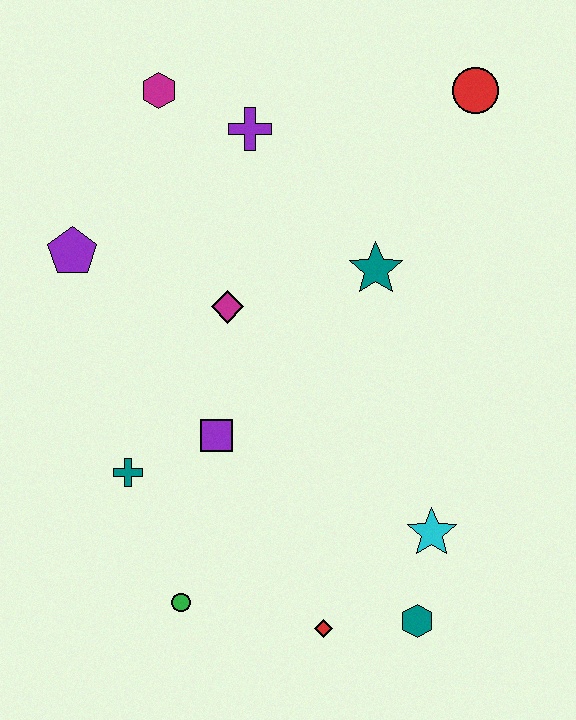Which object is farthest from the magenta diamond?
The teal hexagon is farthest from the magenta diamond.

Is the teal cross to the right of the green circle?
No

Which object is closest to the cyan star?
The teal hexagon is closest to the cyan star.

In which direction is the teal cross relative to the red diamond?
The teal cross is to the left of the red diamond.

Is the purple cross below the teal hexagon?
No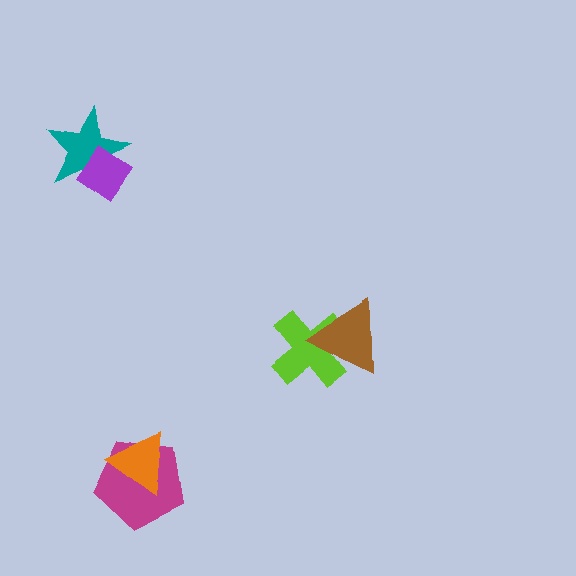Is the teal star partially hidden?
Yes, it is partially covered by another shape.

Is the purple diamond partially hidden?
No, no other shape covers it.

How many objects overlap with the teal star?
1 object overlaps with the teal star.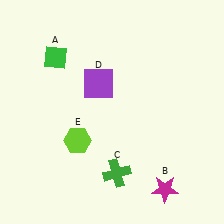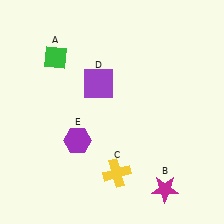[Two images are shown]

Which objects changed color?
C changed from green to yellow. E changed from lime to purple.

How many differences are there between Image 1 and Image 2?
There are 2 differences between the two images.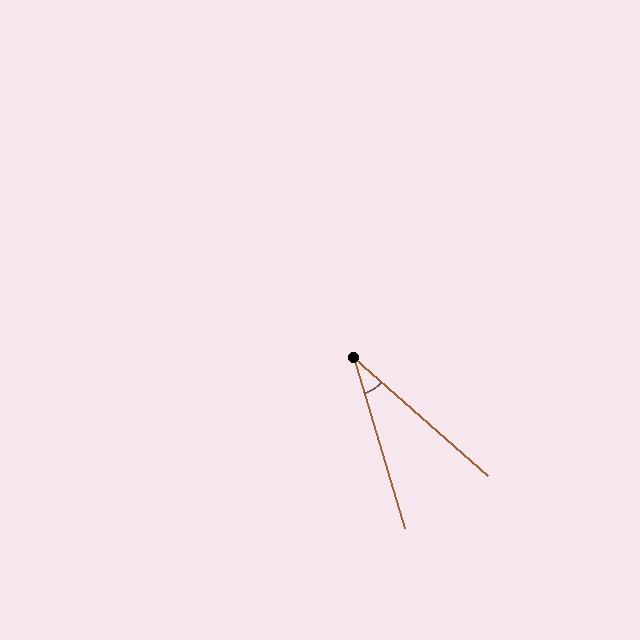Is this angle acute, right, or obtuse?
It is acute.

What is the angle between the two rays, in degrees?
Approximately 32 degrees.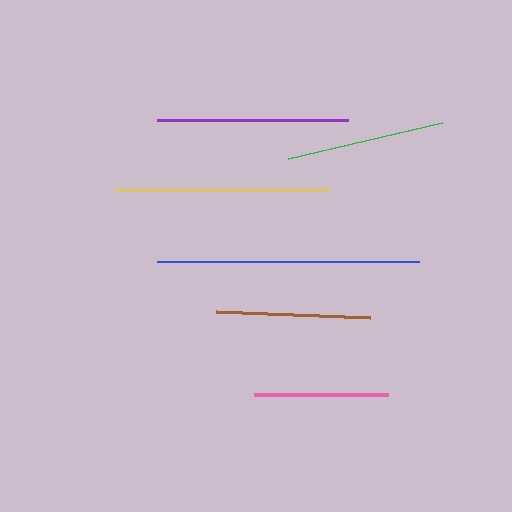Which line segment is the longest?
The blue line is the longest at approximately 262 pixels.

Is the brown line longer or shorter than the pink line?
The brown line is longer than the pink line.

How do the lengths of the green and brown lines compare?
The green and brown lines are approximately the same length.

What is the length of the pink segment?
The pink segment is approximately 134 pixels long.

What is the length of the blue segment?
The blue segment is approximately 262 pixels long.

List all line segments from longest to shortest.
From longest to shortest: blue, yellow, purple, green, brown, pink.